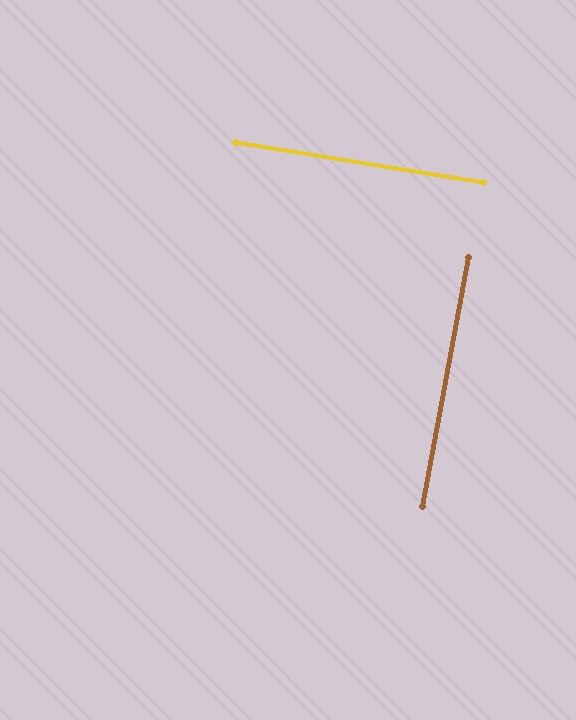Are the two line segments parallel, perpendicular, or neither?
Perpendicular — they meet at approximately 89°.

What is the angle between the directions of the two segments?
Approximately 89 degrees.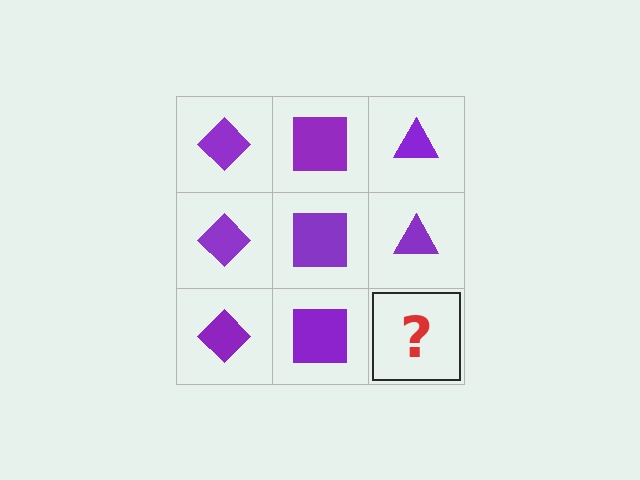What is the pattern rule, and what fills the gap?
The rule is that each column has a consistent shape. The gap should be filled with a purple triangle.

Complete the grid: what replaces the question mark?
The question mark should be replaced with a purple triangle.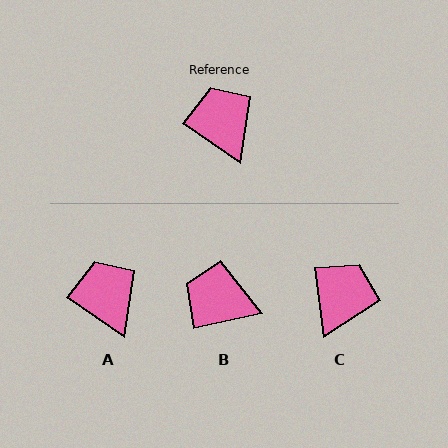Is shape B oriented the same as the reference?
No, it is off by about 47 degrees.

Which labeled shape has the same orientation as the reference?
A.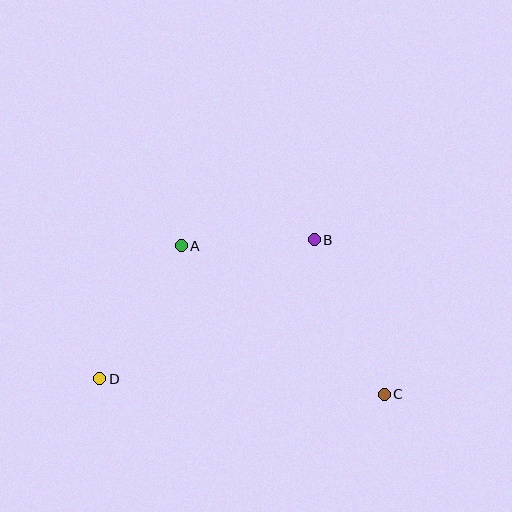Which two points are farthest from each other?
Points C and D are farthest from each other.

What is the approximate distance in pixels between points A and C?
The distance between A and C is approximately 251 pixels.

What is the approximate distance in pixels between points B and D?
The distance between B and D is approximately 256 pixels.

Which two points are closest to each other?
Points A and B are closest to each other.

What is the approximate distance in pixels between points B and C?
The distance between B and C is approximately 170 pixels.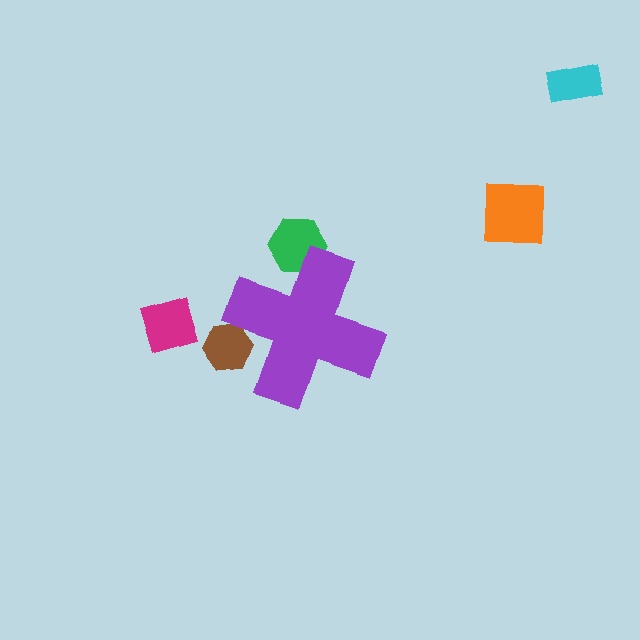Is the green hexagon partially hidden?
Yes, the green hexagon is partially hidden behind the purple cross.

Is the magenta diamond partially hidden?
No, the magenta diamond is fully visible.